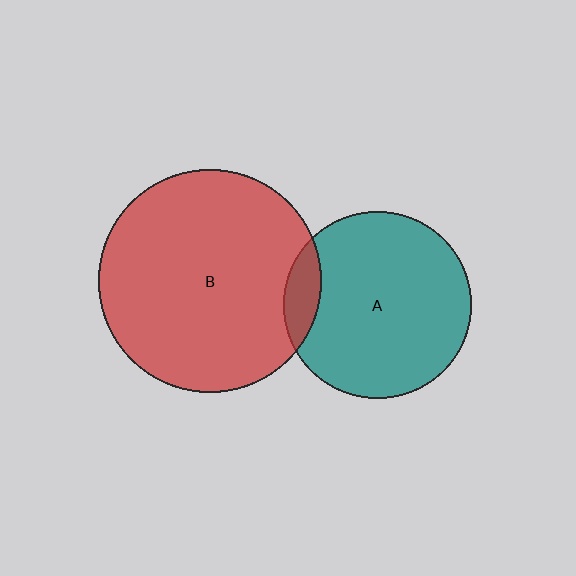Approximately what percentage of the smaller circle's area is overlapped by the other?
Approximately 10%.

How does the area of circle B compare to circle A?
Approximately 1.4 times.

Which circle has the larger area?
Circle B (red).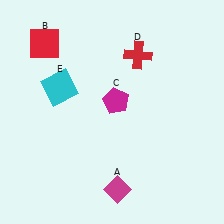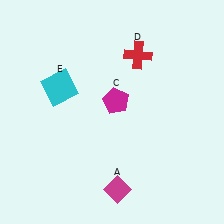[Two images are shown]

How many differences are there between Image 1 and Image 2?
There is 1 difference between the two images.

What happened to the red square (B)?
The red square (B) was removed in Image 2. It was in the top-left area of Image 1.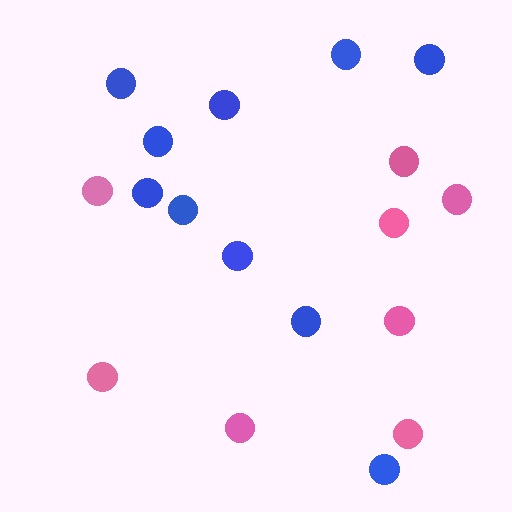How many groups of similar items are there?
There are 2 groups: one group of pink circles (8) and one group of blue circles (10).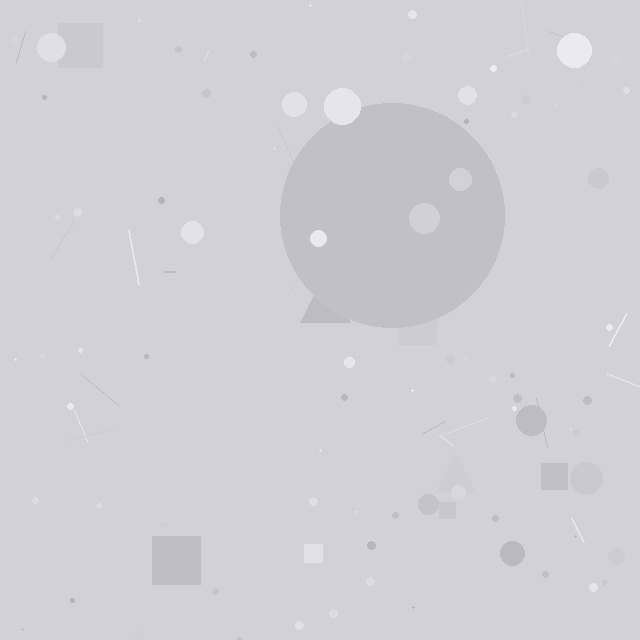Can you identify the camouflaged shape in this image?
The camouflaged shape is a circle.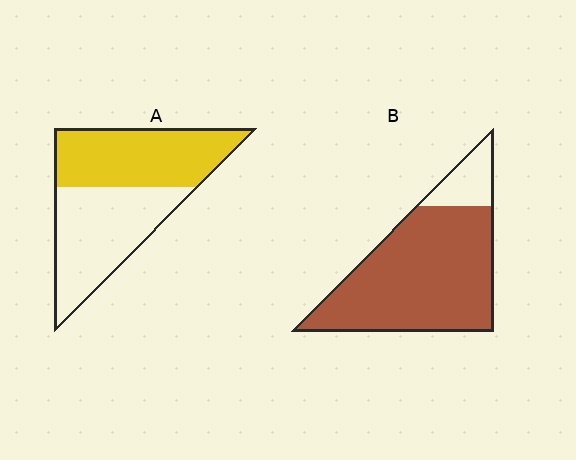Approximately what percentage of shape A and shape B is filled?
A is approximately 50% and B is approximately 85%.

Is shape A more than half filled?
Roughly half.